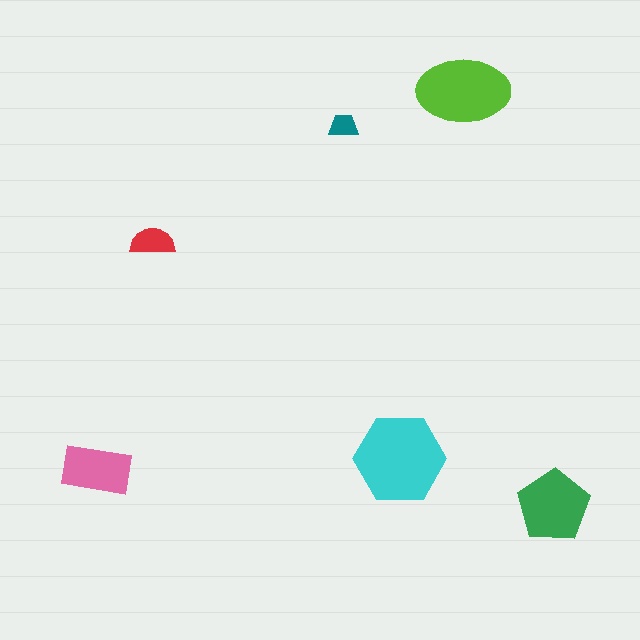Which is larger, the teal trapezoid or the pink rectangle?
The pink rectangle.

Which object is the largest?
The cyan hexagon.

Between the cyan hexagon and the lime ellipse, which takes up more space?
The cyan hexagon.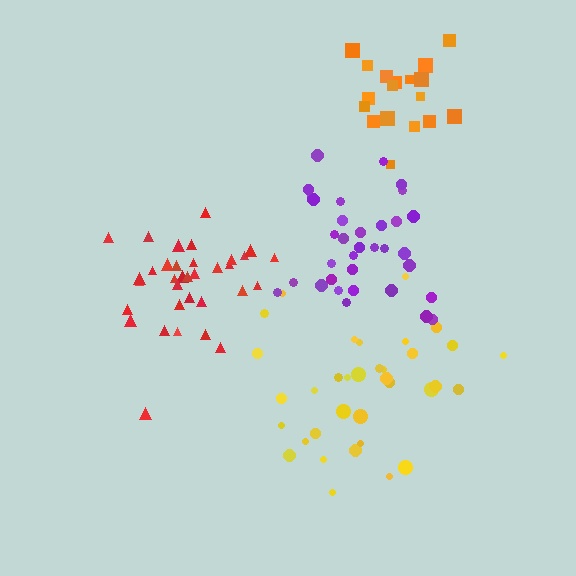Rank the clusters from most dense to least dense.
purple, red, orange, yellow.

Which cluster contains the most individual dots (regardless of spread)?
Yellow (35).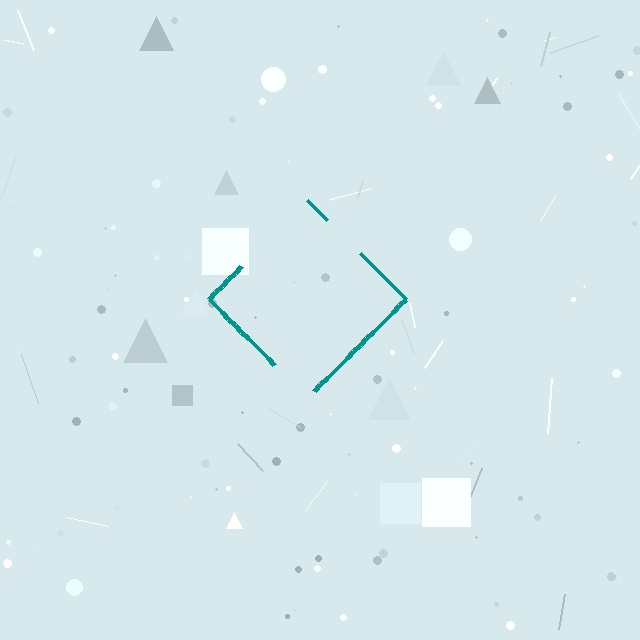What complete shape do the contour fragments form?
The contour fragments form a diamond.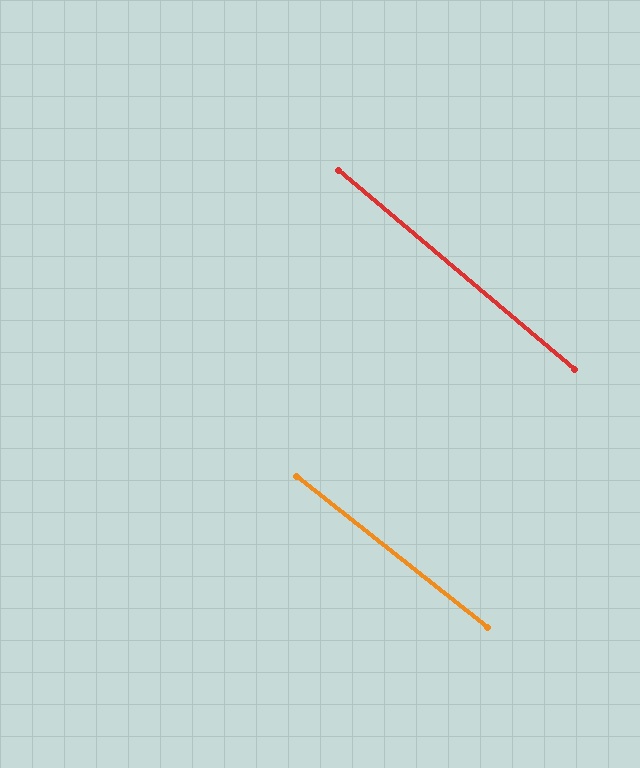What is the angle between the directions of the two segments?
Approximately 2 degrees.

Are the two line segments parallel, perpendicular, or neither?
Parallel — their directions differ by only 1.8°.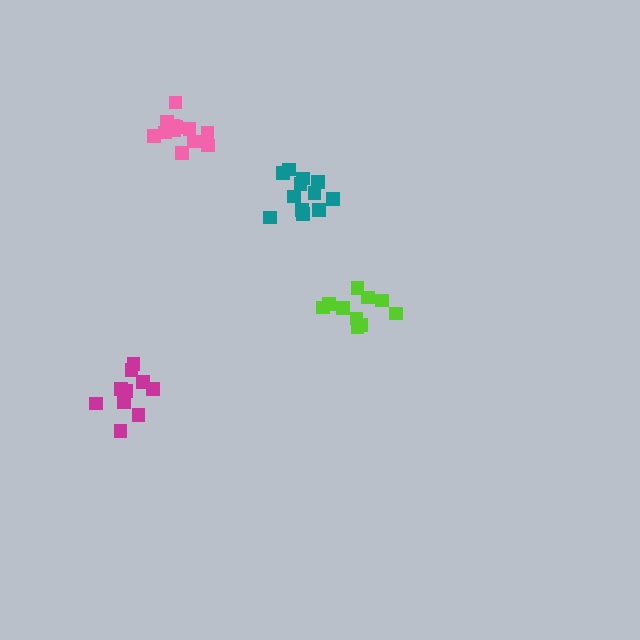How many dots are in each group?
Group 1: 10 dots, Group 2: 12 dots, Group 3: 11 dots, Group 4: 12 dots (45 total).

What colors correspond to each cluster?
The clusters are colored: lime, teal, magenta, pink.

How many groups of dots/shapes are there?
There are 4 groups.